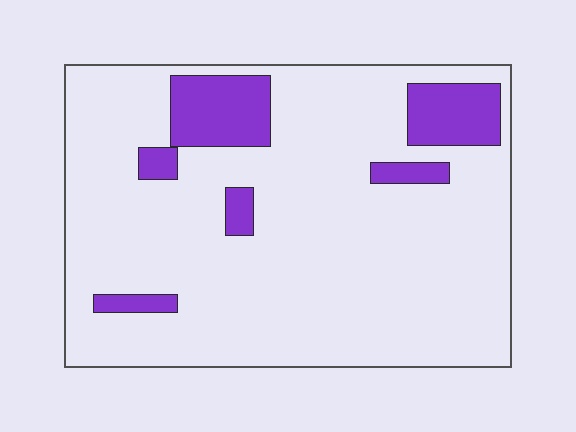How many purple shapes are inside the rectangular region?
6.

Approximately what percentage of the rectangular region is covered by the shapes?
Approximately 15%.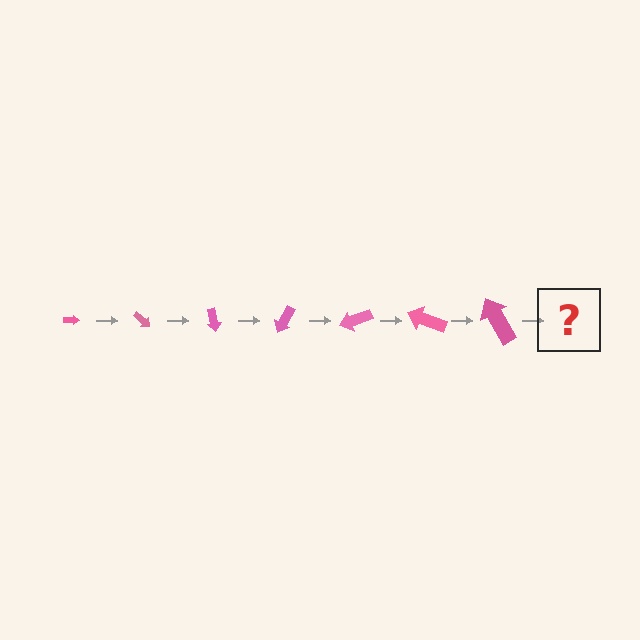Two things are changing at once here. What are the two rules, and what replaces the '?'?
The two rules are that the arrow grows larger each step and it rotates 40 degrees each step. The '?' should be an arrow, larger than the previous one and rotated 280 degrees from the start.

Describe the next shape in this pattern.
It should be an arrow, larger than the previous one and rotated 280 degrees from the start.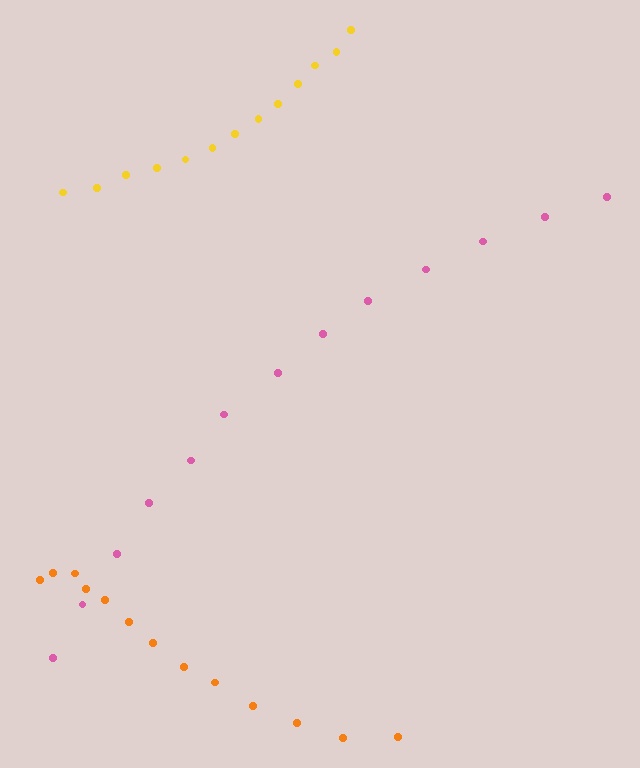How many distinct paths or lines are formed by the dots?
There are 3 distinct paths.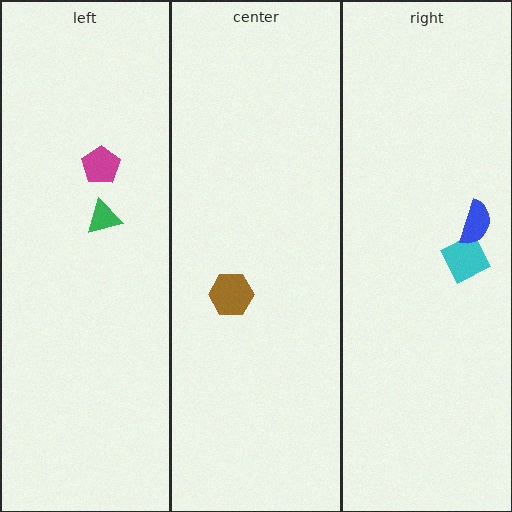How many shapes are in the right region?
2.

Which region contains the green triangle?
The left region.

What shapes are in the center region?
The brown hexagon.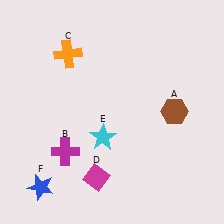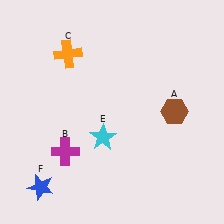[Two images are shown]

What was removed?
The magenta diamond (D) was removed in Image 2.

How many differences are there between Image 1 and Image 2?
There is 1 difference between the two images.